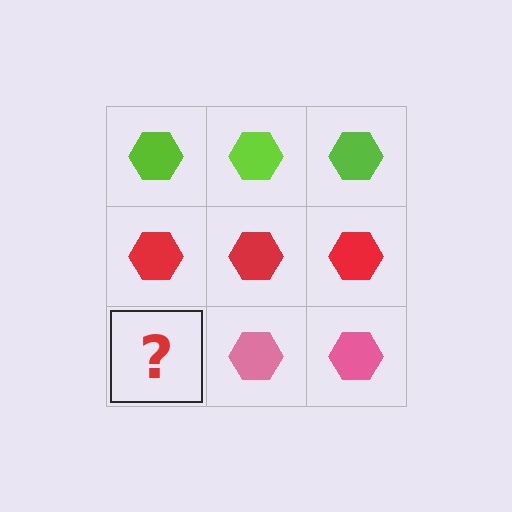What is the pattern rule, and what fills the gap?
The rule is that each row has a consistent color. The gap should be filled with a pink hexagon.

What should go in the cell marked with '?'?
The missing cell should contain a pink hexagon.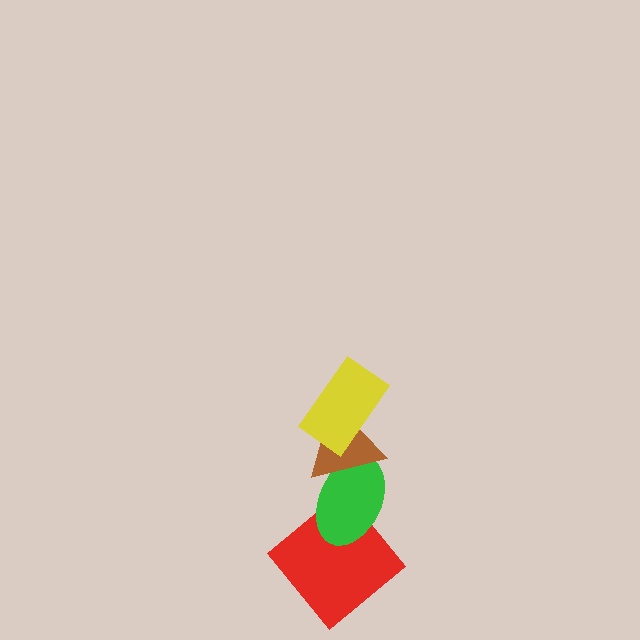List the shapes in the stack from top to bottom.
From top to bottom: the yellow rectangle, the brown triangle, the green ellipse, the red diamond.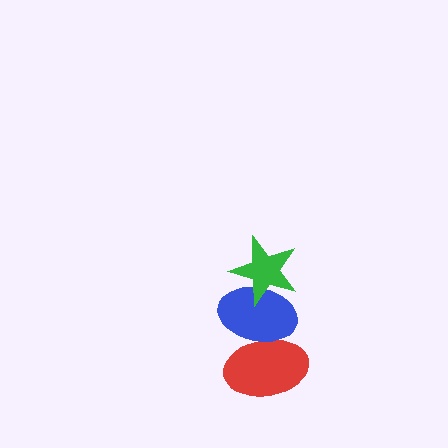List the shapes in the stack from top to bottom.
From top to bottom: the green star, the blue ellipse, the red ellipse.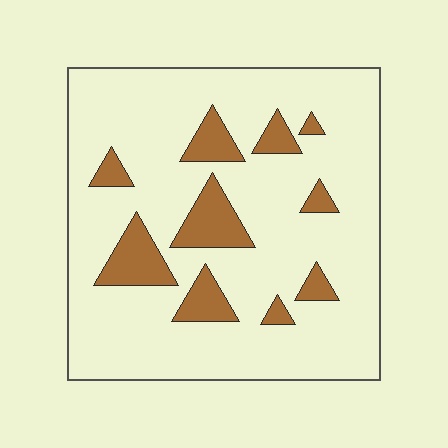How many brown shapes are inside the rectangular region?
10.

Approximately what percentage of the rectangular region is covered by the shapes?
Approximately 15%.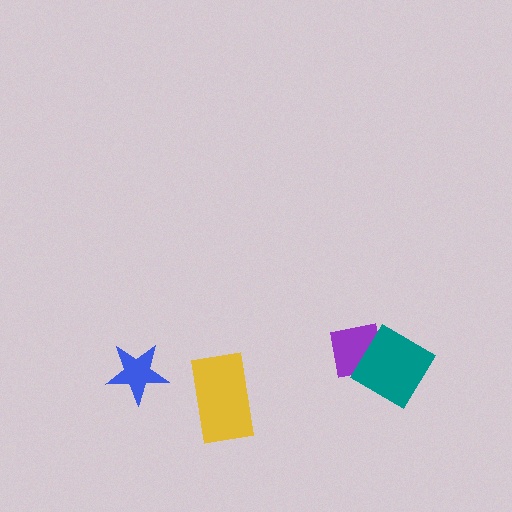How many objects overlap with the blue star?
0 objects overlap with the blue star.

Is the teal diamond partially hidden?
No, no other shape covers it.